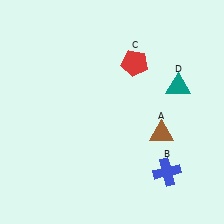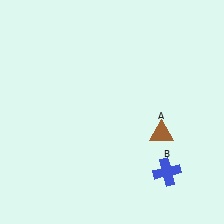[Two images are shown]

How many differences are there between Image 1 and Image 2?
There are 2 differences between the two images.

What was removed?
The red pentagon (C), the teal triangle (D) were removed in Image 2.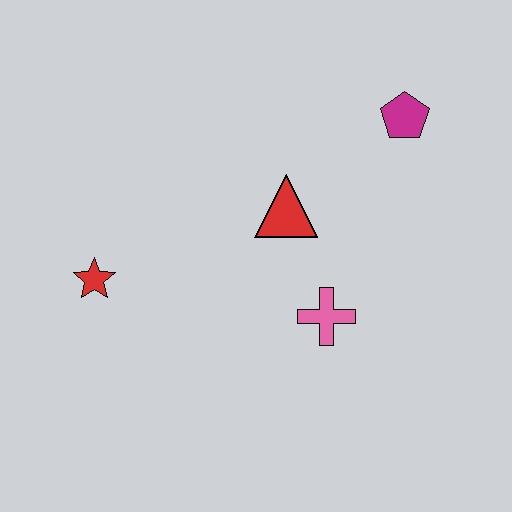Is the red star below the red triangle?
Yes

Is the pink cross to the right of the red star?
Yes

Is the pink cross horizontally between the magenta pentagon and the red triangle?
Yes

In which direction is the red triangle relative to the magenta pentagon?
The red triangle is to the left of the magenta pentagon.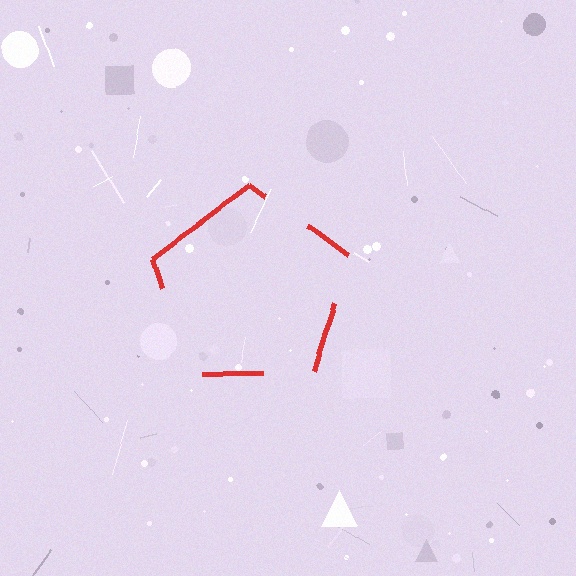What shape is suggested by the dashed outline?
The dashed outline suggests a pentagon.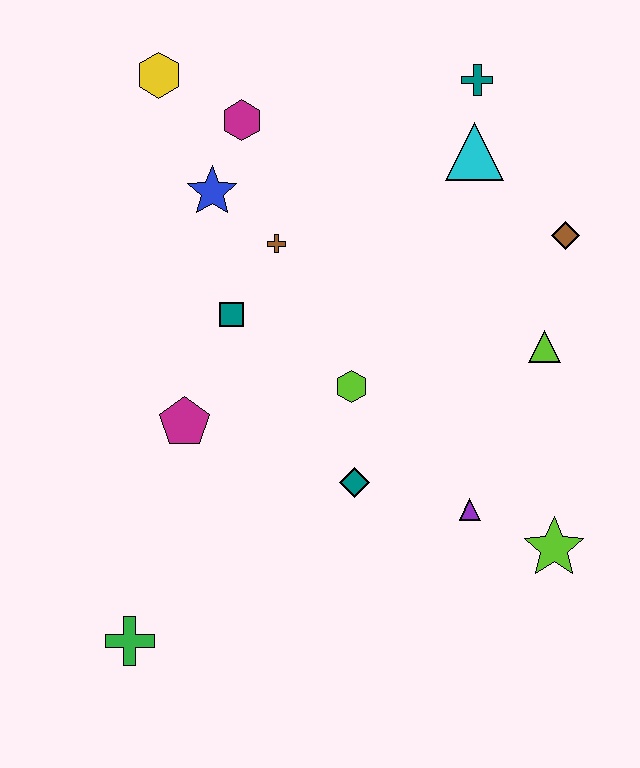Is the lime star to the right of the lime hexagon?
Yes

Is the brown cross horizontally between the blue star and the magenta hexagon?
No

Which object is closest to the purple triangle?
The lime star is closest to the purple triangle.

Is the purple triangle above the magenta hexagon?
No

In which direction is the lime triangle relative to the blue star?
The lime triangle is to the right of the blue star.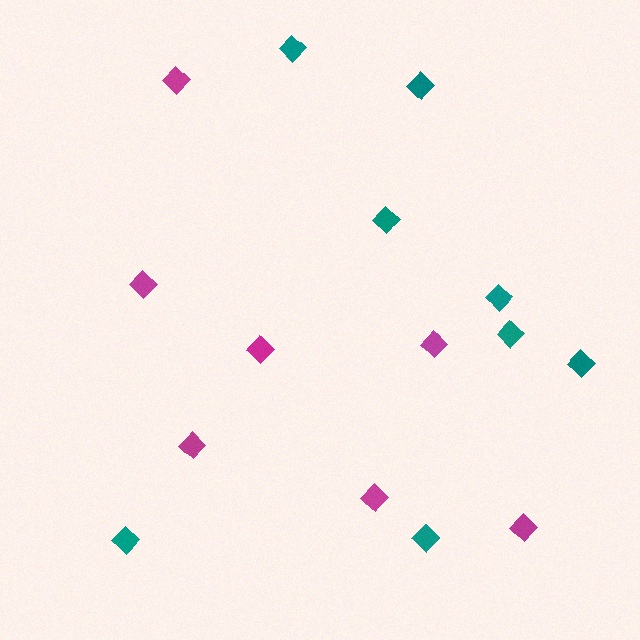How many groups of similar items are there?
There are 2 groups: one group of teal diamonds (8) and one group of magenta diamonds (7).